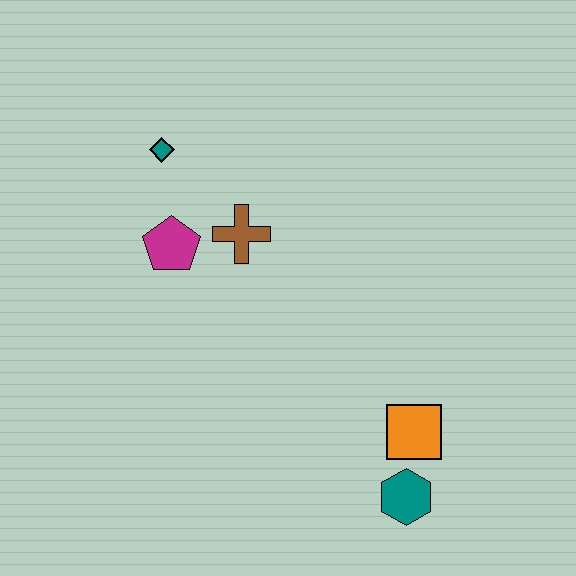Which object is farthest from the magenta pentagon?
The teal hexagon is farthest from the magenta pentagon.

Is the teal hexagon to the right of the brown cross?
Yes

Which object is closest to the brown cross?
The magenta pentagon is closest to the brown cross.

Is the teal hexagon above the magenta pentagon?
No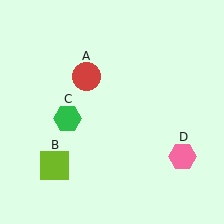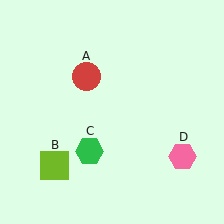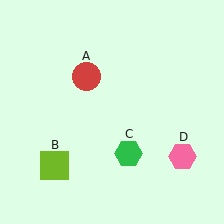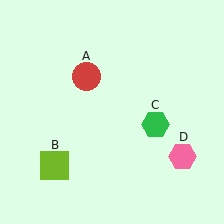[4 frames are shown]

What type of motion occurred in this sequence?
The green hexagon (object C) rotated counterclockwise around the center of the scene.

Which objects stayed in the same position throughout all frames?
Red circle (object A) and lime square (object B) and pink hexagon (object D) remained stationary.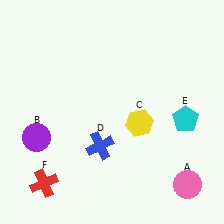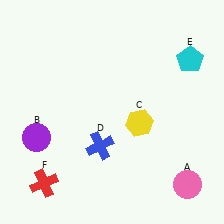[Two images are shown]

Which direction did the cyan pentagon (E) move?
The cyan pentagon (E) moved up.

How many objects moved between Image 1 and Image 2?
1 object moved between the two images.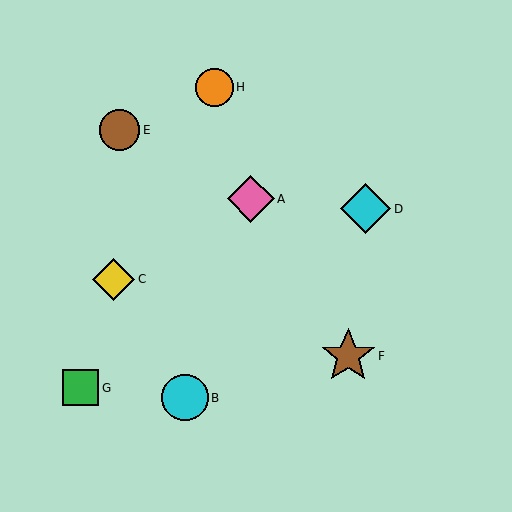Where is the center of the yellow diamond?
The center of the yellow diamond is at (114, 279).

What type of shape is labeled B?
Shape B is a cyan circle.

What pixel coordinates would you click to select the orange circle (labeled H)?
Click at (215, 87) to select the orange circle H.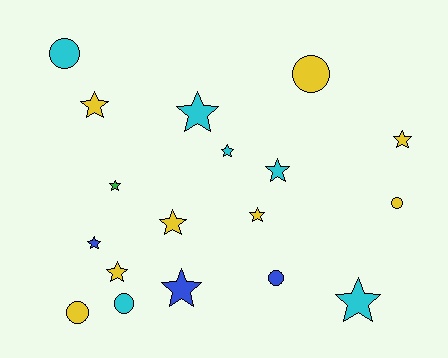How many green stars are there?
There is 1 green star.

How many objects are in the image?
There are 18 objects.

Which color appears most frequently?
Yellow, with 8 objects.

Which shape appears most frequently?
Star, with 12 objects.